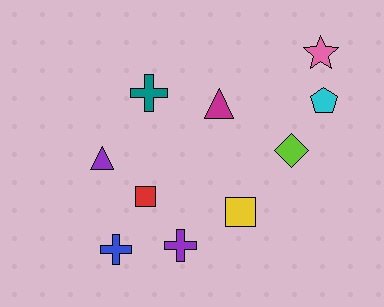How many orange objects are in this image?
There are no orange objects.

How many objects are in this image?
There are 10 objects.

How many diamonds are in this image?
There is 1 diamond.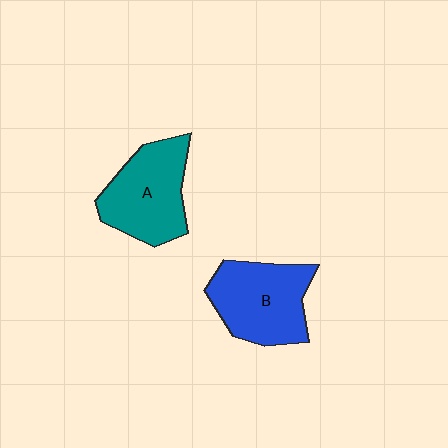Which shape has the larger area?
Shape B (blue).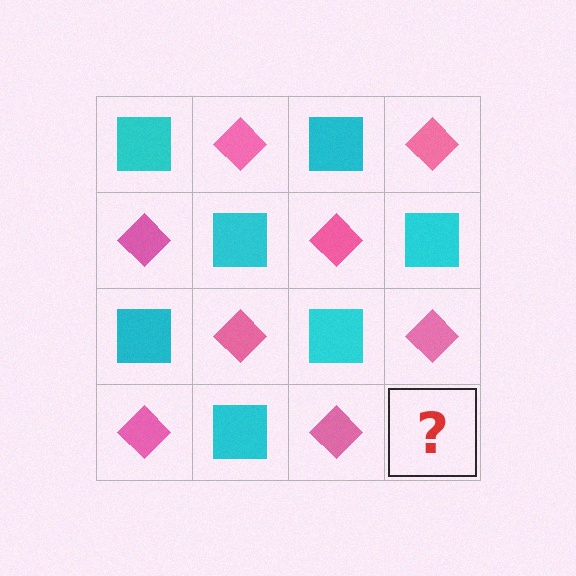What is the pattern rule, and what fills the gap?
The rule is that it alternates cyan square and pink diamond in a checkerboard pattern. The gap should be filled with a cyan square.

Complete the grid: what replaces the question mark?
The question mark should be replaced with a cyan square.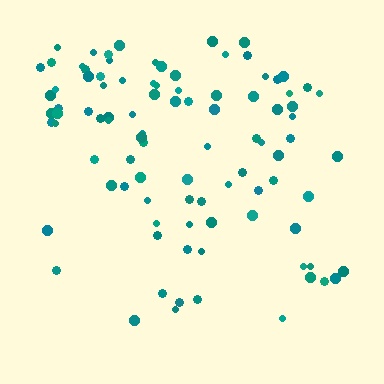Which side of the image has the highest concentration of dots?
The top.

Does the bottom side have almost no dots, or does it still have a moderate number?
Still a moderate number, just noticeably fewer than the top.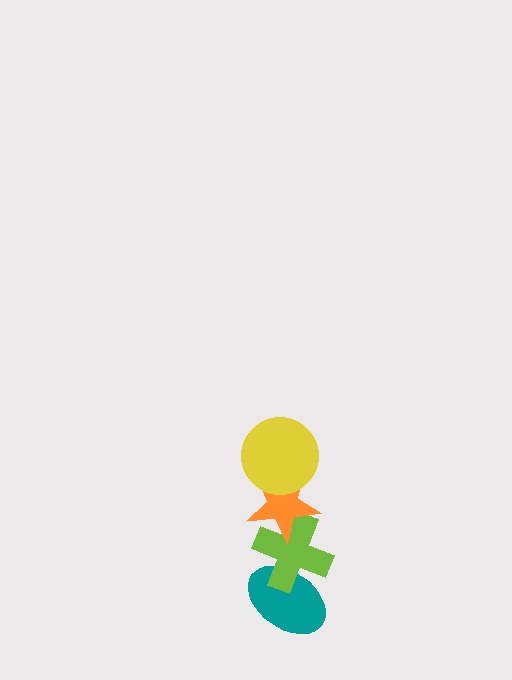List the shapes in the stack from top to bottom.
From top to bottom: the yellow circle, the orange star, the lime cross, the teal ellipse.